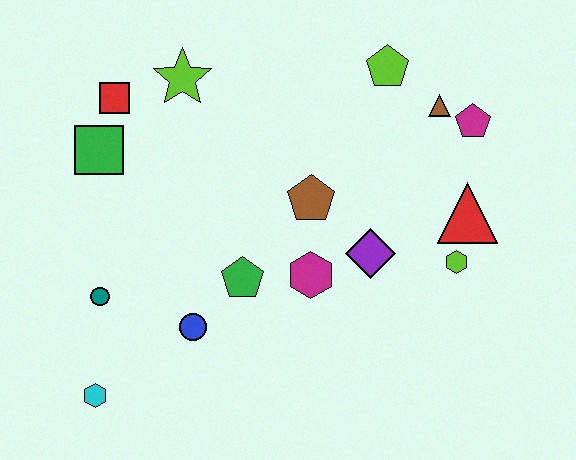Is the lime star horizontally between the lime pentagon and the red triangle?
No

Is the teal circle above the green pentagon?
No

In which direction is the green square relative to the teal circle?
The green square is above the teal circle.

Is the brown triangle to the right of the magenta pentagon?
No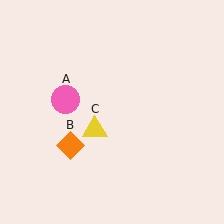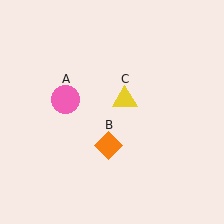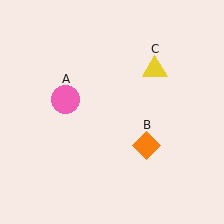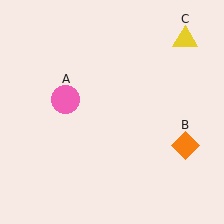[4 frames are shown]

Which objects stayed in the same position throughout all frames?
Pink circle (object A) remained stationary.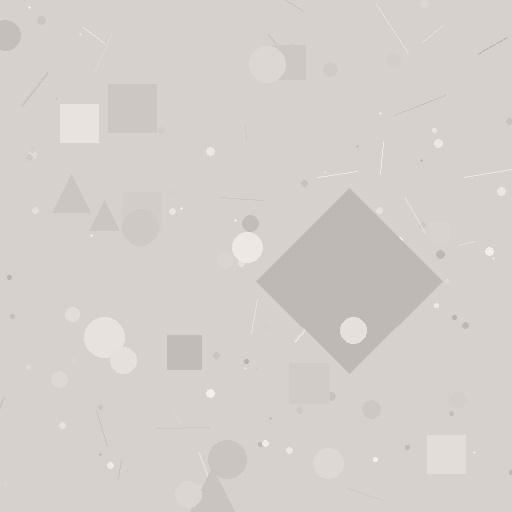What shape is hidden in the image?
A diamond is hidden in the image.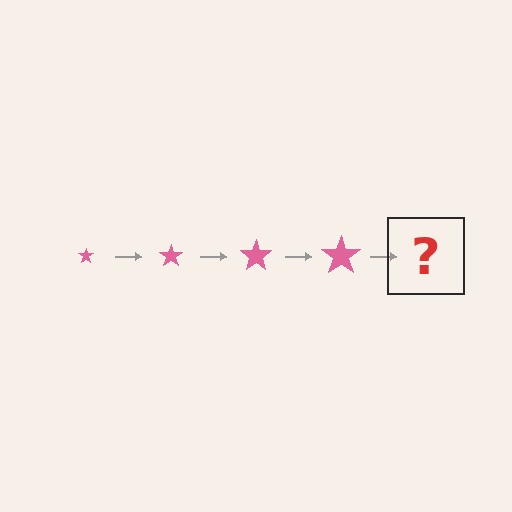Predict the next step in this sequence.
The next step is a pink star, larger than the previous one.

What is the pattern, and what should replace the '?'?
The pattern is that the star gets progressively larger each step. The '?' should be a pink star, larger than the previous one.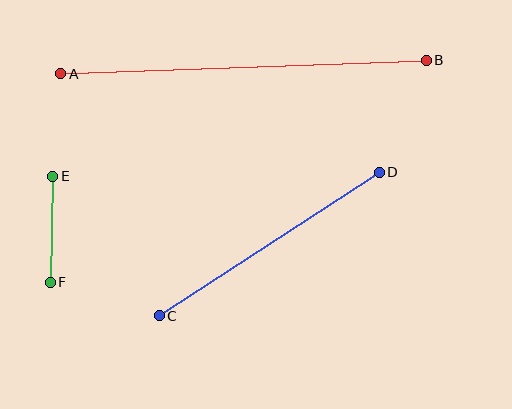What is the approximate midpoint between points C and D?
The midpoint is at approximately (269, 244) pixels.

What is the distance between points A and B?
The distance is approximately 366 pixels.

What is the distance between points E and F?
The distance is approximately 106 pixels.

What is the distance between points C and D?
The distance is approximately 263 pixels.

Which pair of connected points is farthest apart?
Points A and B are farthest apart.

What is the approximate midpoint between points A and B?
The midpoint is at approximately (244, 67) pixels.